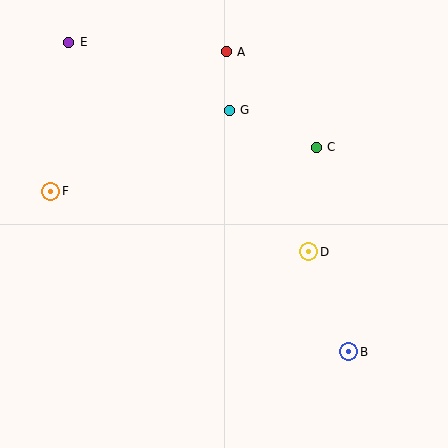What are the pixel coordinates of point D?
Point D is at (309, 252).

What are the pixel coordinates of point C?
Point C is at (316, 147).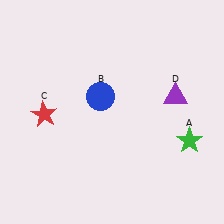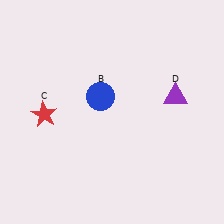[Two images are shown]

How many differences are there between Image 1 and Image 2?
There is 1 difference between the two images.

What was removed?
The green star (A) was removed in Image 2.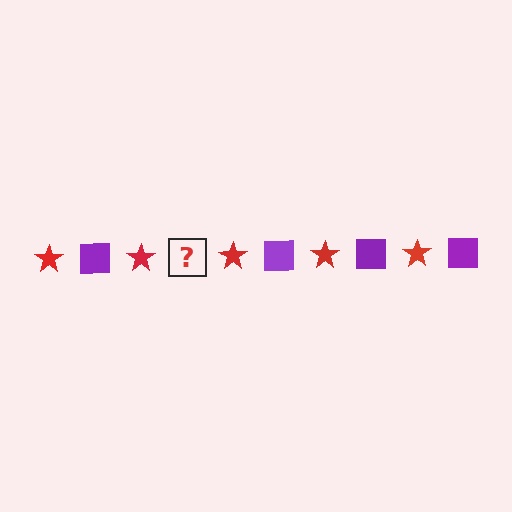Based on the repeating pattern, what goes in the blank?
The blank should be a purple square.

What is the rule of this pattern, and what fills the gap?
The rule is that the pattern alternates between red star and purple square. The gap should be filled with a purple square.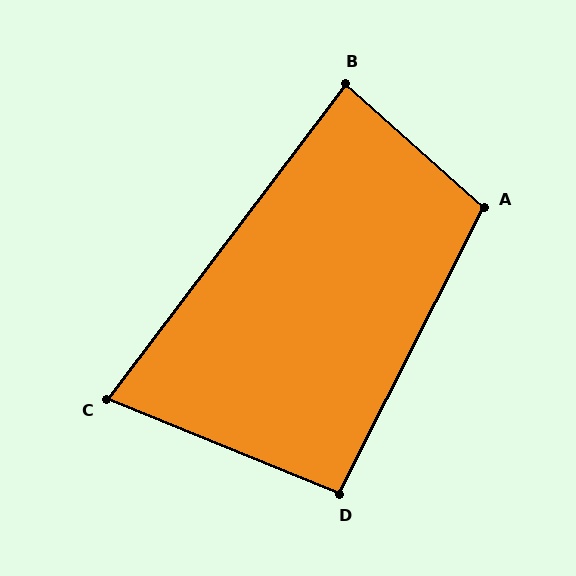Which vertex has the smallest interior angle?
C, at approximately 75 degrees.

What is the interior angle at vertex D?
Approximately 95 degrees (approximately right).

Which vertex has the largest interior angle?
A, at approximately 105 degrees.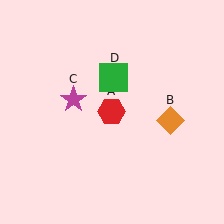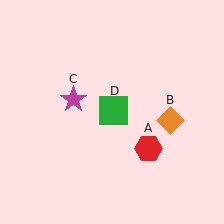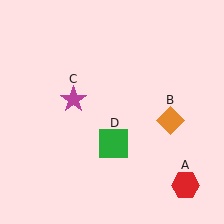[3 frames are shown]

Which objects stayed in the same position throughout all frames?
Orange diamond (object B) and magenta star (object C) remained stationary.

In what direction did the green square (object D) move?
The green square (object D) moved down.